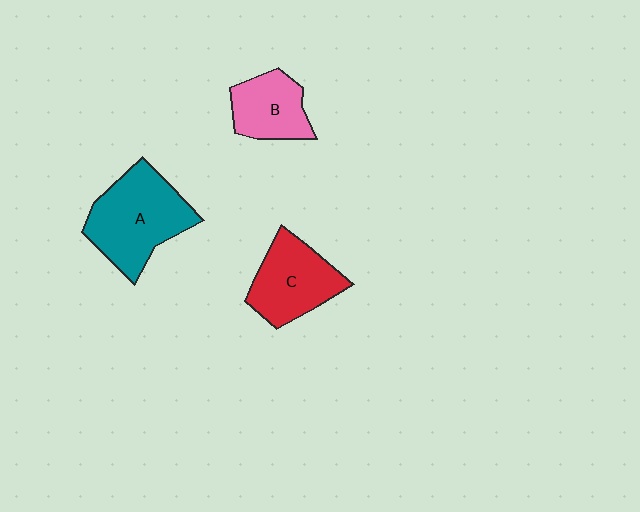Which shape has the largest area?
Shape A (teal).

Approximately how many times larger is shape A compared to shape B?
Approximately 1.7 times.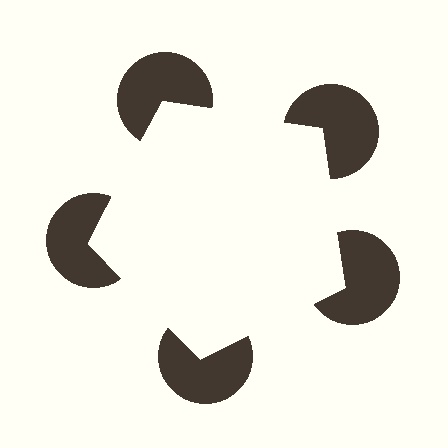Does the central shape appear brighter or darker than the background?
It typically appears slightly brighter than the background, even though no actual brightness change is drawn.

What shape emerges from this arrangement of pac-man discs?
An illusory pentagon — its edges are inferred from the aligned wedge cuts in the pac-man discs, not physically drawn.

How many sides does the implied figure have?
5 sides.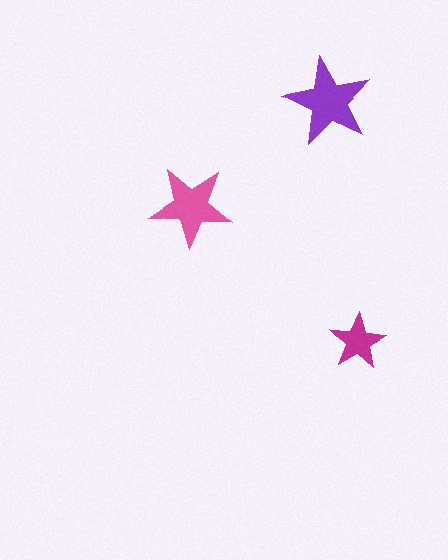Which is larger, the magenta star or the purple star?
The purple one.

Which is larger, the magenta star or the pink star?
The pink one.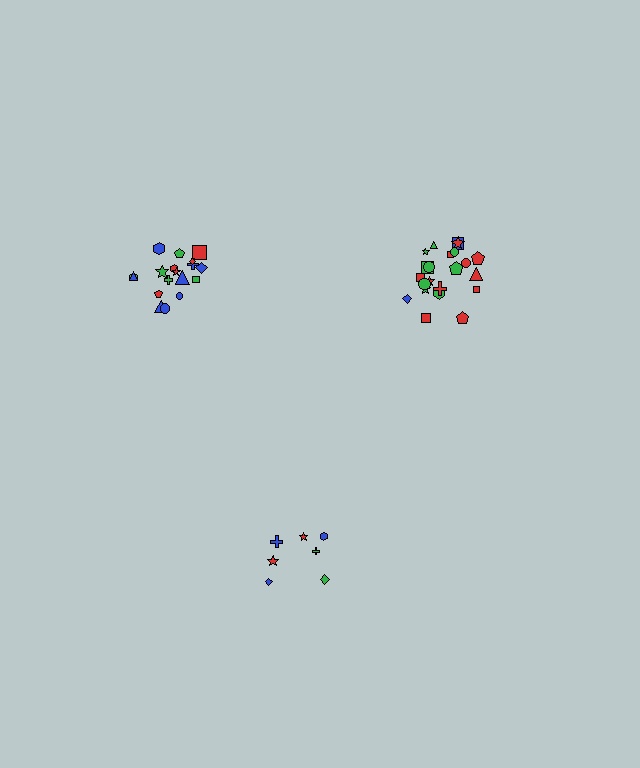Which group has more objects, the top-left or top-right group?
The top-right group.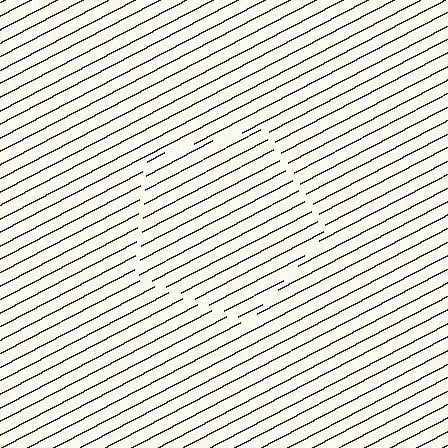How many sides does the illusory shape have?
5 sides — the line-ends trace a pentagon.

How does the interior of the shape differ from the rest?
The interior of the shape contains the same grating, shifted by half a period — the contour is defined by the phase discontinuity where line-ends from the inner and outer gratings abut.